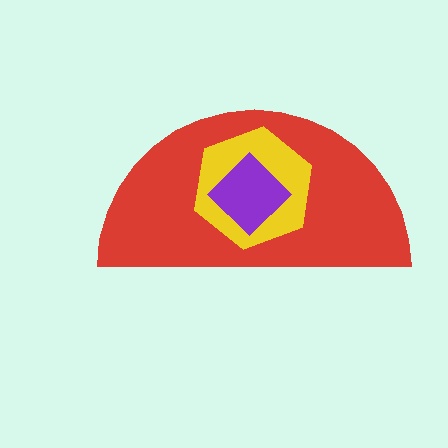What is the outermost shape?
The red semicircle.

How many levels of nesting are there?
3.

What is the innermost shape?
The purple diamond.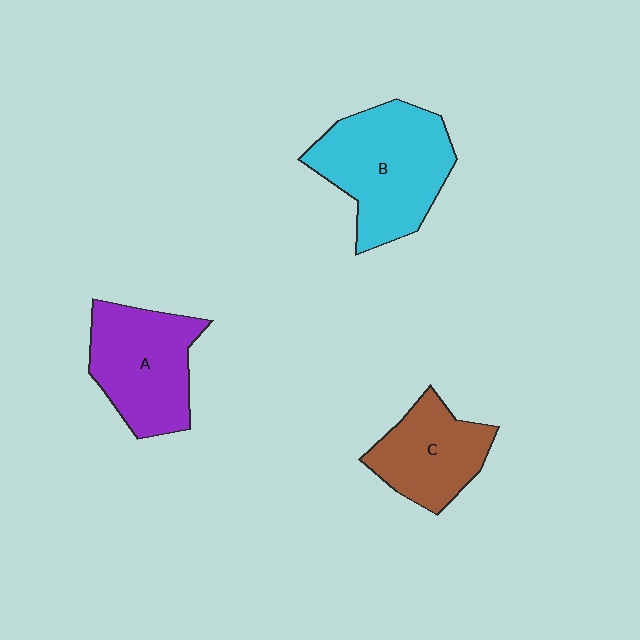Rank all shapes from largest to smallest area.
From largest to smallest: B (cyan), A (purple), C (brown).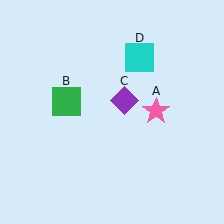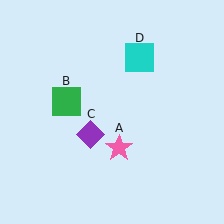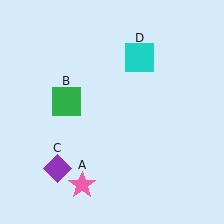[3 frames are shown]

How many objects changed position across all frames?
2 objects changed position: pink star (object A), purple diamond (object C).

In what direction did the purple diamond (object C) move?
The purple diamond (object C) moved down and to the left.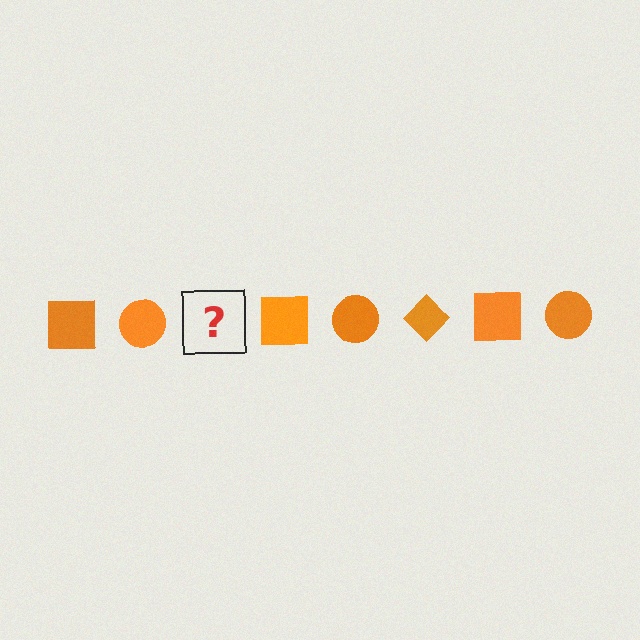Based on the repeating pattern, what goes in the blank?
The blank should be an orange diamond.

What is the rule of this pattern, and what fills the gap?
The rule is that the pattern cycles through square, circle, diamond shapes in orange. The gap should be filled with an orange diamond.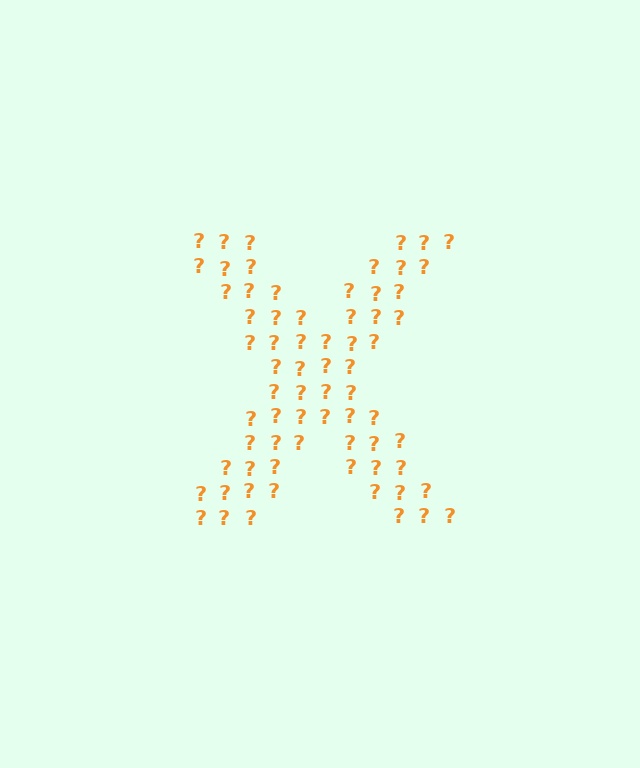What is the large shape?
The large shape is the letter X.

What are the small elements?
The small elements are question marks.